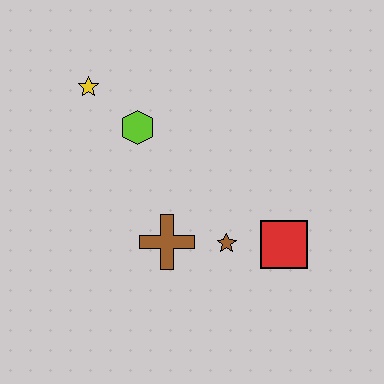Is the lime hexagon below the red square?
No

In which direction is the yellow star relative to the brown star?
The yellow star is above the brown star.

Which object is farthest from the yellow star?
The red square is farthest from the yellow star.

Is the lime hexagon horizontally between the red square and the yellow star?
Yes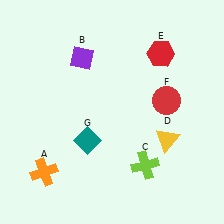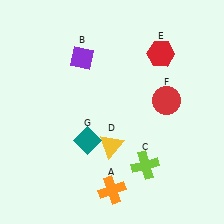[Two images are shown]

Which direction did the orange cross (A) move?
The orange cross (A) moved right.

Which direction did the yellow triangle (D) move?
The yellow triangle (D) moved left.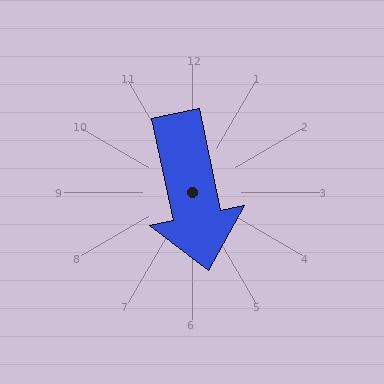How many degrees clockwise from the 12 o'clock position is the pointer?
Approximately 168 degrees.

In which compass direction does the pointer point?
South.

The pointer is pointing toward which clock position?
Roughly 6 o'clock.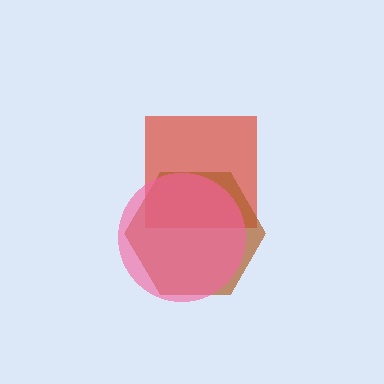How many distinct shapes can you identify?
There are 3 distinct shapes: a red square, a brown hexagon, a pink circle.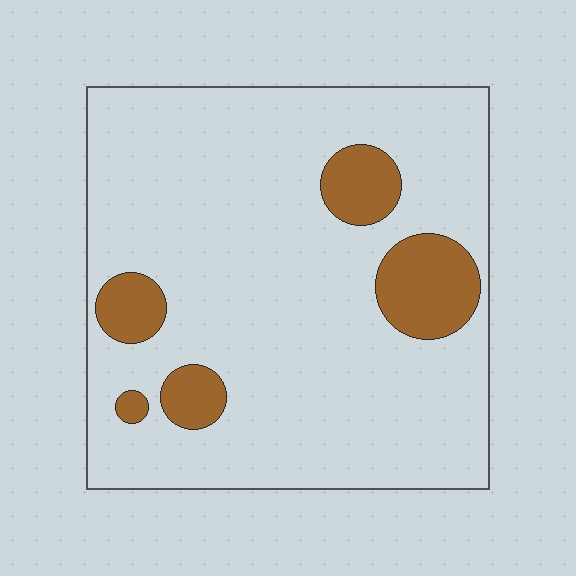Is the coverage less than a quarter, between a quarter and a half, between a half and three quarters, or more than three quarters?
Less than a quarter.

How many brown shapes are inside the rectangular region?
5.